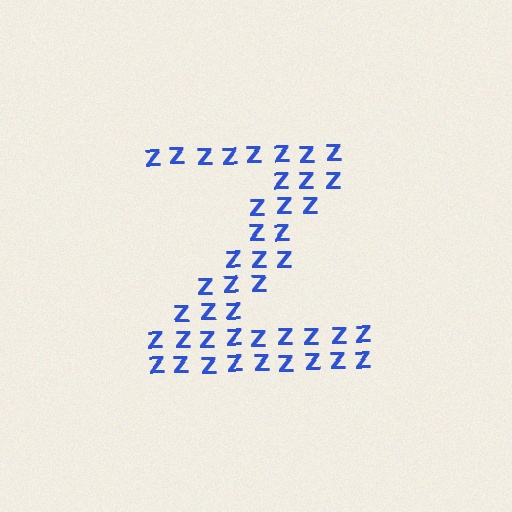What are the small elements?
The small elements are letter Z's.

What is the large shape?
The large shape is the letter Z.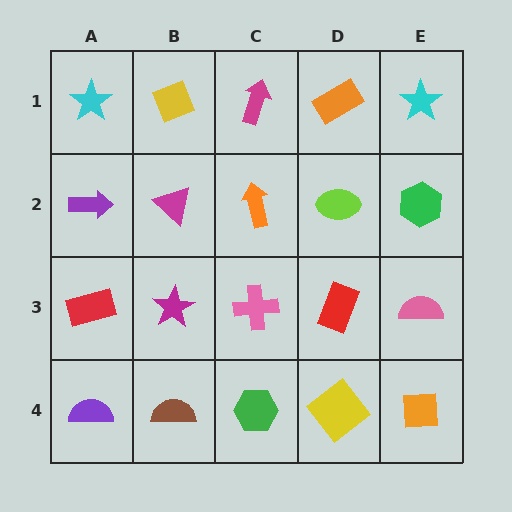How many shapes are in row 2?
5 shapes.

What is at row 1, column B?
A yellow diamond.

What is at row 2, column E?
A green hexagon.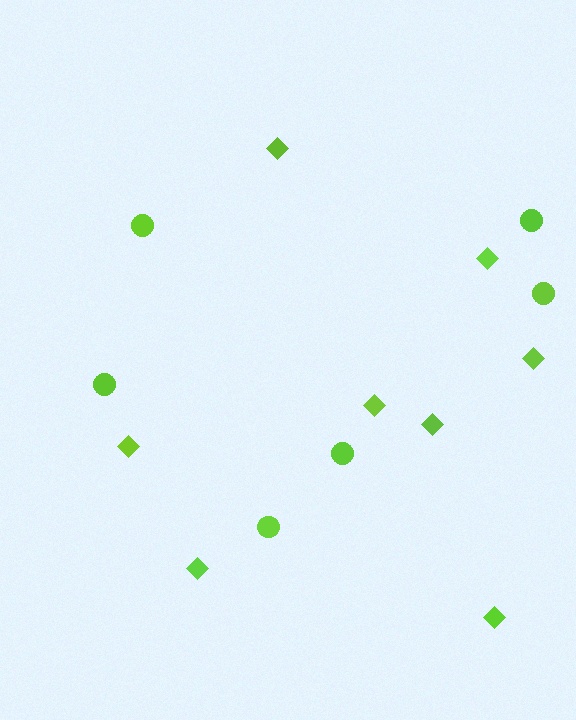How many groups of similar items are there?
There are 2 groups: one group of circles (6) and one group of diamonds (8).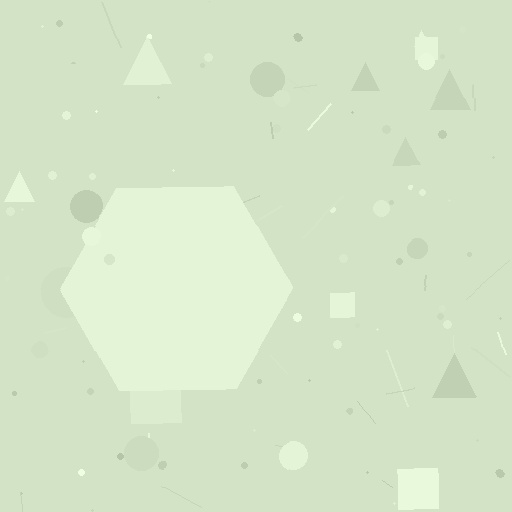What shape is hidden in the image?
A hexagon is hidden in the image.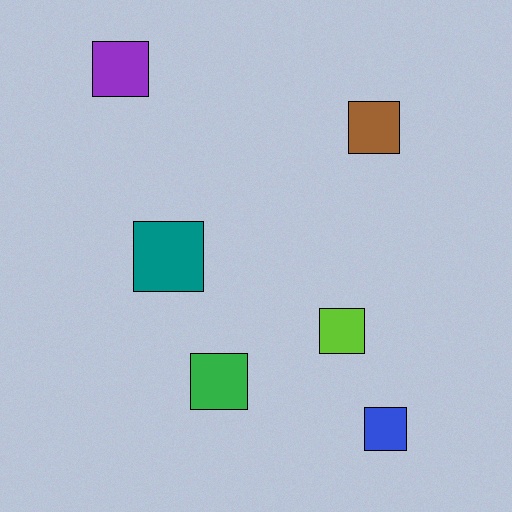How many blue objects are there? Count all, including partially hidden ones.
There is 1 blue object.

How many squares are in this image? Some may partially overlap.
There are 6 squares.